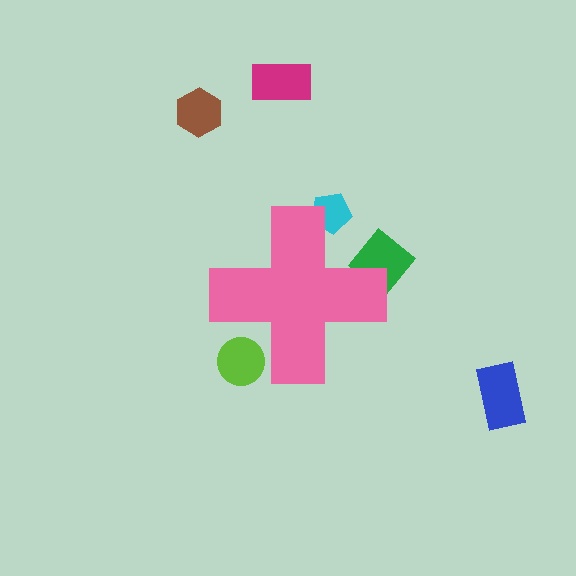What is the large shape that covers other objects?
A pink cross.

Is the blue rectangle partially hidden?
No, the blue rectangle is fully visible.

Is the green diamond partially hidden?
Yes, the green diamond is partially hidden behind the pink cross.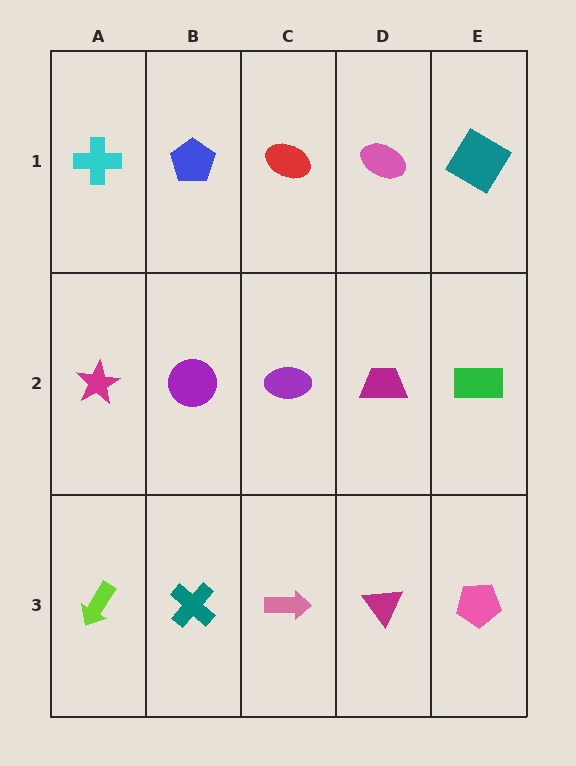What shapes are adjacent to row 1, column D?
A magenta trapezoid (row 2, column D), a red ellipse (row 1, column C), a teal diamond (row 1, column E).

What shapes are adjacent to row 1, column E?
A green rectangle (row 2, column E), a pink ellipse (row 1, column D).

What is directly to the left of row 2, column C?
A purple circle.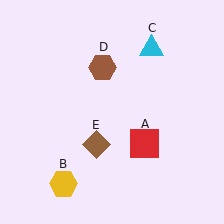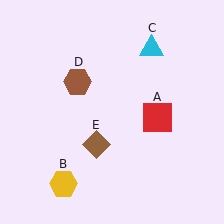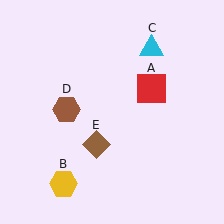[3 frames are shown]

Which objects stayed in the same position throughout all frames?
Yellow hexagon (object B) and cyan triangle (object C) and brown diamond (object E) remained stationary.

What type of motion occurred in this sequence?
The red square (object A), brown hexagon (object D) rotated counterclockwise around the center of the scene.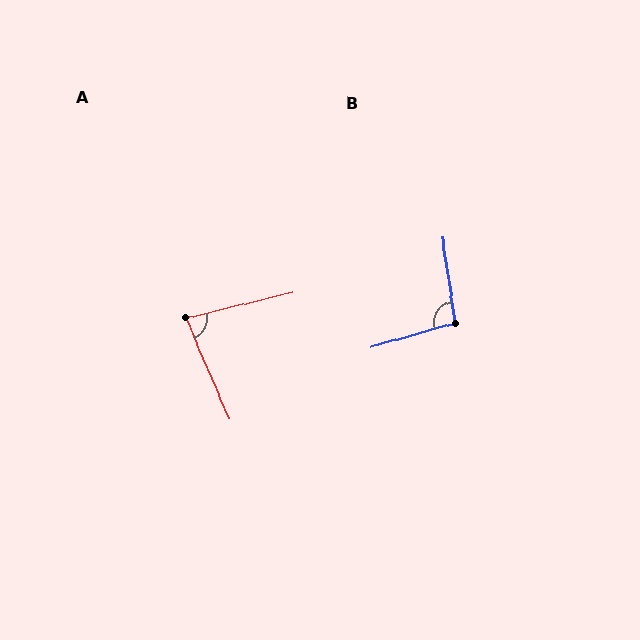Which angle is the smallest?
A, at approximately 80 degrees.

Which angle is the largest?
B, at approximately 97 degrees.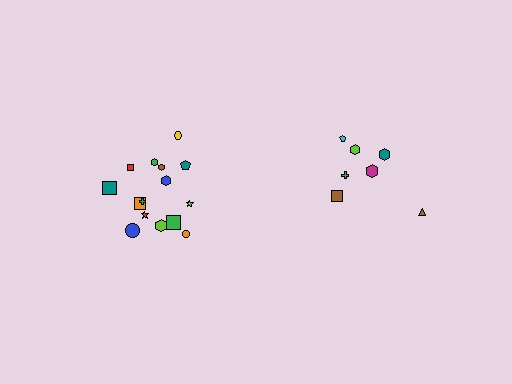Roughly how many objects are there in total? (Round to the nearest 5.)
Roughly 20 objects in total.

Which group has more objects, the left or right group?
The left group.